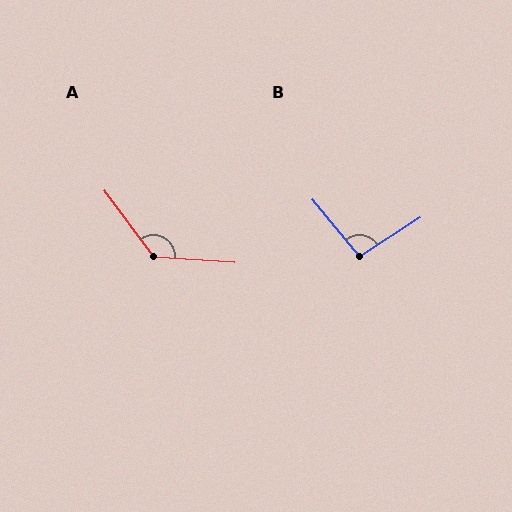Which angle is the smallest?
B, at approximately 97 degrees.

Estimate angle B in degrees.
Approximately 97 degrees.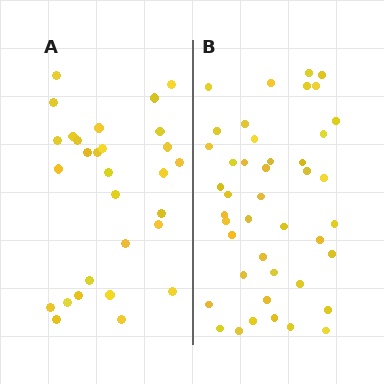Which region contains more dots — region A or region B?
Region B (the right region) has more dots.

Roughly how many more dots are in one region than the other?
Region B has approximately 15 more dots than region A.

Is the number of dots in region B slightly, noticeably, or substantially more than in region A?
Region B has substantially more. The ratio is roughly 1.5 to 1.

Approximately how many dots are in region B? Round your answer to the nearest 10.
About 40 dots. (The exact count is 43, which rounds to 40.)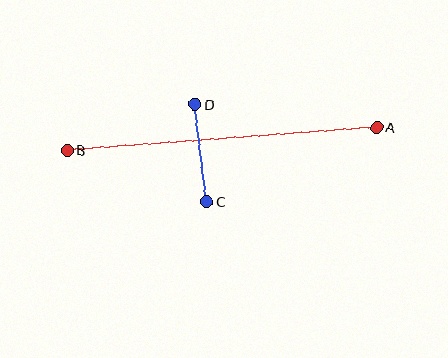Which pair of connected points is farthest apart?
Points A and B are farthest apart.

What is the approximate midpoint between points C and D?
The midpoint is at approximately (201, 153) pixels.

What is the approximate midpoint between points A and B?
The midpoint is at approximately (222, 139) pixels.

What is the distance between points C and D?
The distance is approximately 98 pixels.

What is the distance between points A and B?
The distance is approximately 310 pixels.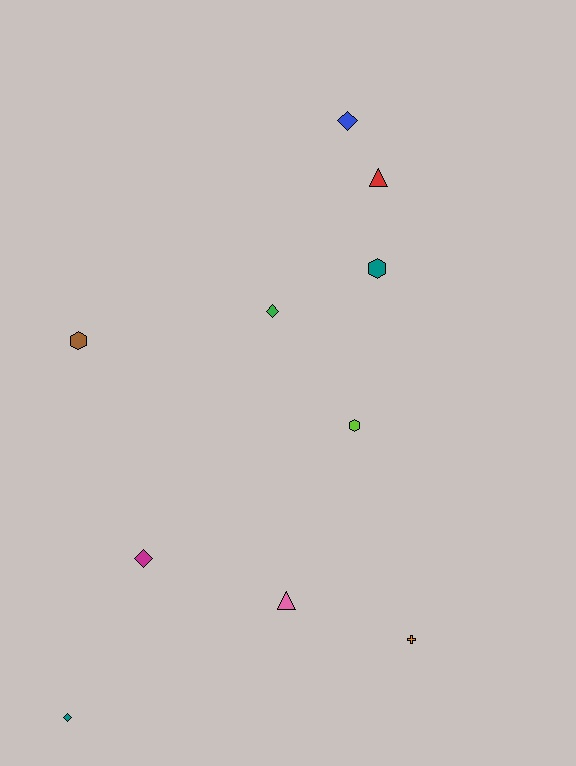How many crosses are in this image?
There is 1 cross.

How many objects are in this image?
There are 10 objects.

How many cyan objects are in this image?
There are no cyan objects.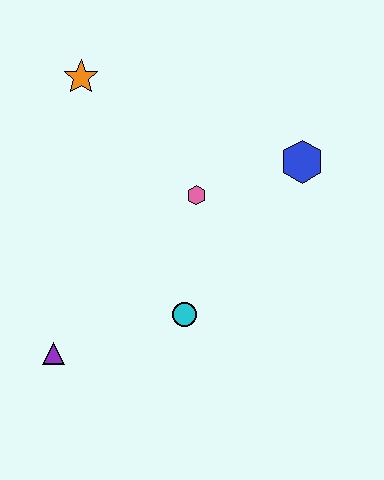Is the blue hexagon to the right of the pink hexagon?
Yes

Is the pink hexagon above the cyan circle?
Yes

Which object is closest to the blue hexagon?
The pink hexagon is closest to the blue hexagon.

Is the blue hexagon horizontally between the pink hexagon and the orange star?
No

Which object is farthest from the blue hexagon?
The purple triangle is farthest from the blue hexagon.